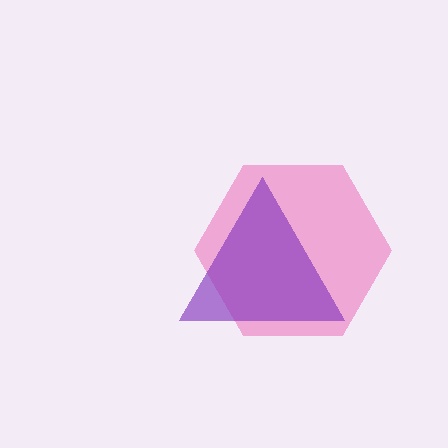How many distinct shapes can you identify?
There are 2 distinct shapes: a pink hexagon, a purple triangle.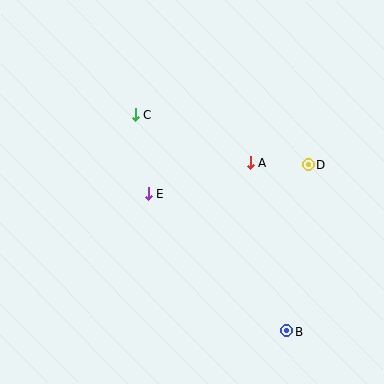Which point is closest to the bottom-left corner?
Point E is closest to the bottom-left corner.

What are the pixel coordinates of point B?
Point B is at (287, 331).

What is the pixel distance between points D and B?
The distance between D and B is 168 pixels.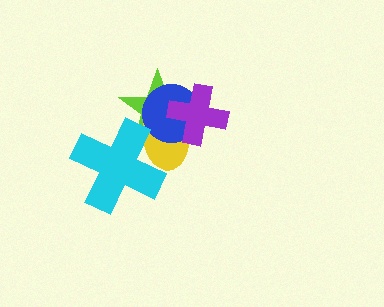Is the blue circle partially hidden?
Yes, it is partially covered by another shape.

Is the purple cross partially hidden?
No, no other shape covers it.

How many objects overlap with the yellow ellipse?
4 objects overlap with the yellow ellipse.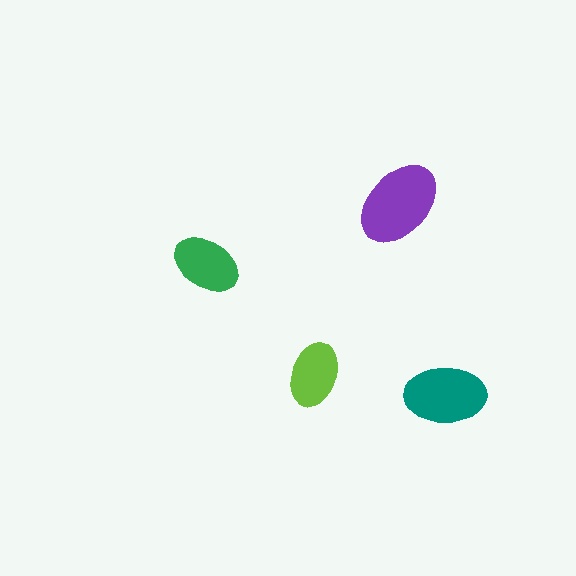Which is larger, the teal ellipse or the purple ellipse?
The purple one.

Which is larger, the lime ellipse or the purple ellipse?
The purple one.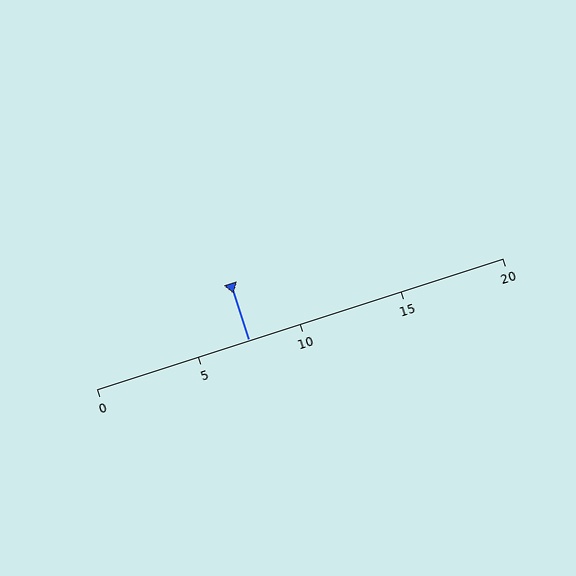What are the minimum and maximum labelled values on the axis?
The axis runs from 0 to 20.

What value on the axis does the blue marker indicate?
The marker indicates approximately 7.5.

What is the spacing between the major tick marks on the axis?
The major ticks are spaced 5 apart.